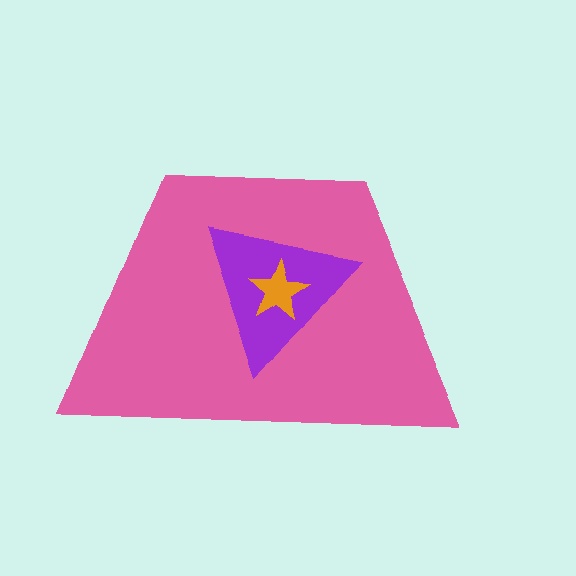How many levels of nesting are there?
3.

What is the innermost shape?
The orange star.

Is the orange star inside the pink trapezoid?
Yes.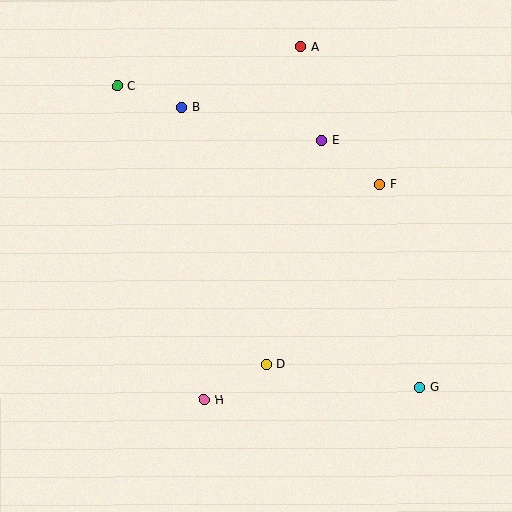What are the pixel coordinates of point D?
Point D is at (266, 364).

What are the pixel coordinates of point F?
Point F is at (379, 184).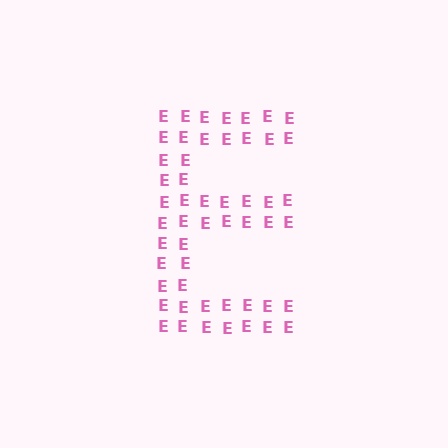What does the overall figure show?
The overall figure shows the letter E.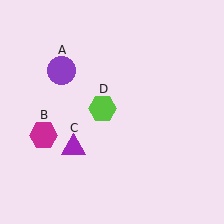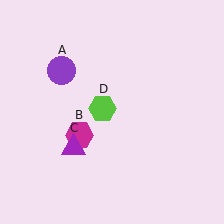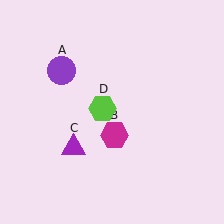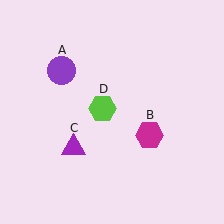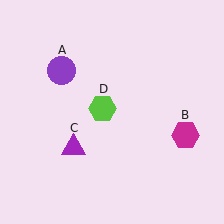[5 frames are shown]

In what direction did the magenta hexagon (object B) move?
The magenta hexagon (object B) moved right.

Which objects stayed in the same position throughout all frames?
Purple circle (object A) and purple triangle (object C) and lime hexagon (object D) remained stationary.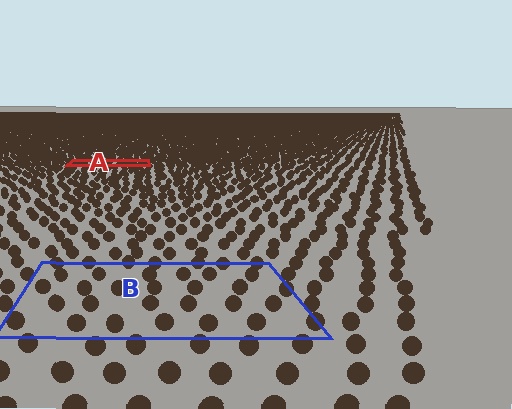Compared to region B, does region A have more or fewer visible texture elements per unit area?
Region A has more texture elements per unit area — they are packed more densely because it is farther away.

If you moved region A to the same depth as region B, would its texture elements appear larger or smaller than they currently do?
They would appear larger. At a closer depth, the same texture elements are projected at a bigger on-screen size.